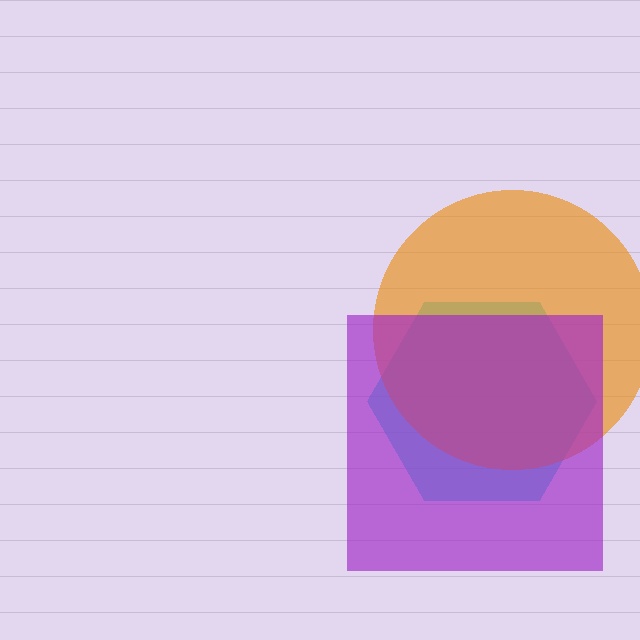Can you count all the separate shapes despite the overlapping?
Yes, there are 3 separate shapes.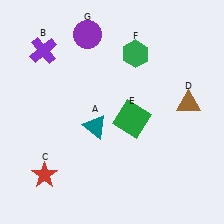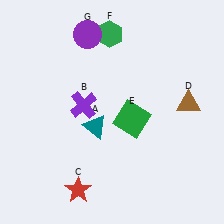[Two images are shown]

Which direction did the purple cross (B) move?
The purple cross (B) moved down.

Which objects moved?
The objects that moved are: the purple cross (B), the red star (C), the green hexagon (F).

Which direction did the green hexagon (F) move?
The green hexagon (F) moved left.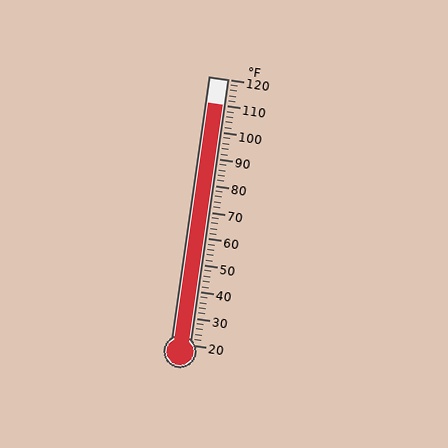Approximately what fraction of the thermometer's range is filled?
The thermometer is filled to approximately 90% of its range.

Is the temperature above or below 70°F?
The temperature is above 70°F.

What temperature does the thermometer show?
The thermometer shows approximately 110°F.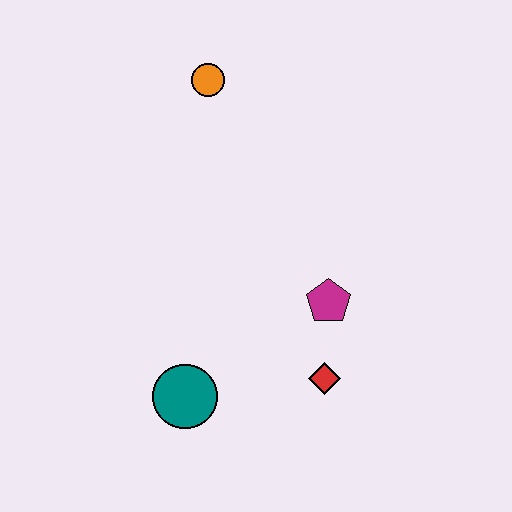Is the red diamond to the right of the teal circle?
Yes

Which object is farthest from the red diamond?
The orange circle is farthest from the red diamond.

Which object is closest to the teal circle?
The red diamond is closest to the teal circle.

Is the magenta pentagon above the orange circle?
No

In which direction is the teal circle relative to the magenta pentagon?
The teal circle is to the left of the magenta pentagon.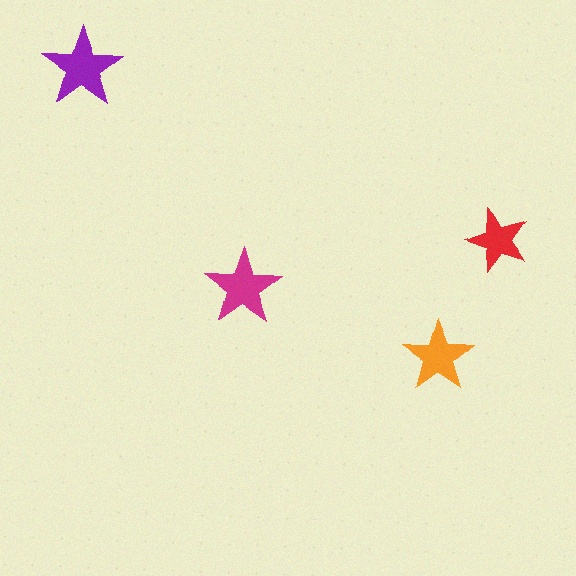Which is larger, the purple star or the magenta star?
The purple one.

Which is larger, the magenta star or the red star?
The magenta one.